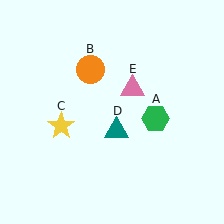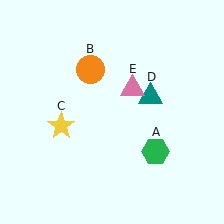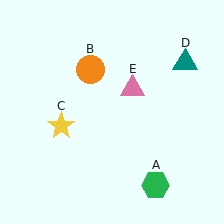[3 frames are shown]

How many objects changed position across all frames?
2 objects changed position: green hexagon (object A), teal triangle (object D).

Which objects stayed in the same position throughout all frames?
Orange circle (object B) and yellow star (object C) and pink triangle (object E) remained stationary.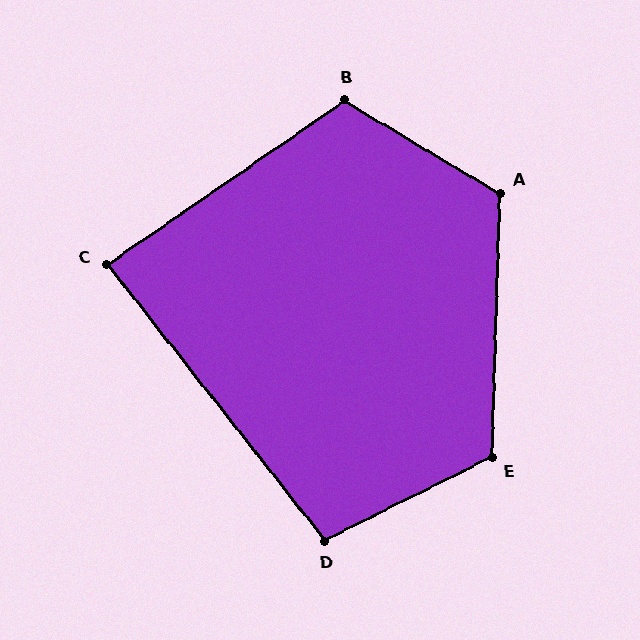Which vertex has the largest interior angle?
A, at approximately 119 degrees.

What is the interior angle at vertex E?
Approximately 118 degrees (obtuse).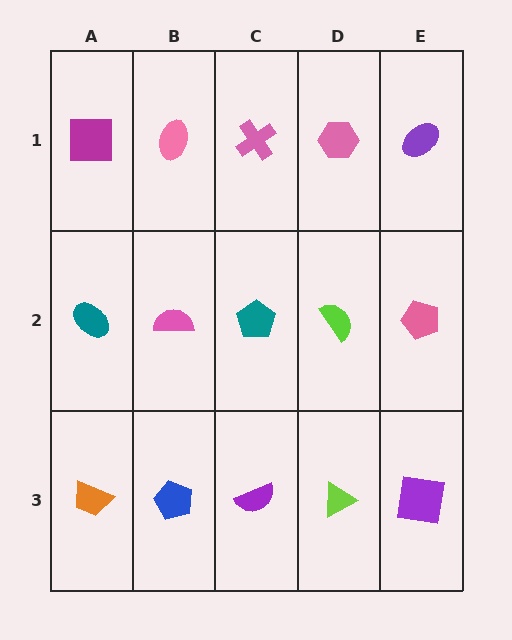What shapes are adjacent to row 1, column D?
A lime semicircle (row 2, column D), a pink cross (row 1, column C), a purple ellipse (row 1, column E).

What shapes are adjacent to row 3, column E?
A pink pentagon (row 2, column E), a lime triangle (row 3, column D).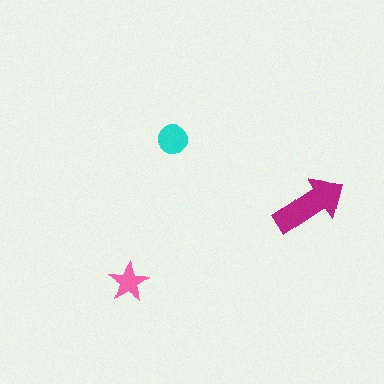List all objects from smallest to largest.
The pink star, the cyan circle, the magenta arrow.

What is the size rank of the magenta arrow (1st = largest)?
1st.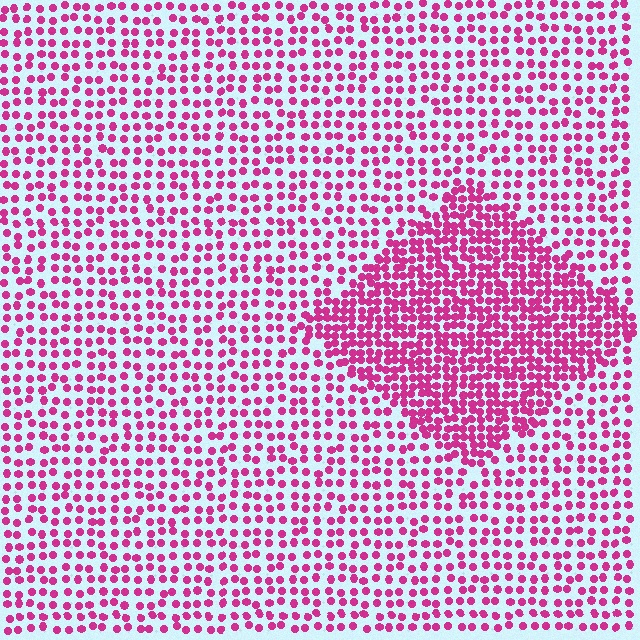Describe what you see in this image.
The image contains small magenta elements arranged at two different densities. A diamond-shaped region is visible where the elements are more densely packed than the surrounding area.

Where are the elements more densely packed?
The elements are more densely packed inside the diamond boundary.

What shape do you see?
I see a diamond.